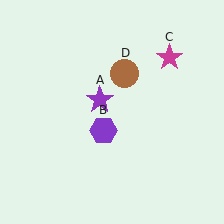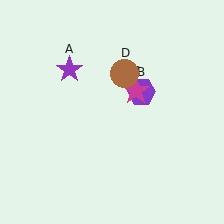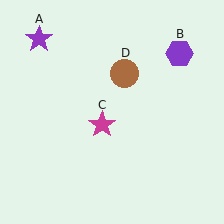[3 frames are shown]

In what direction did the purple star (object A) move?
The purple star (object A) moved up and to the left.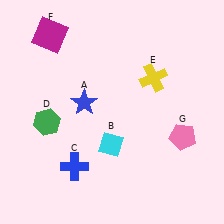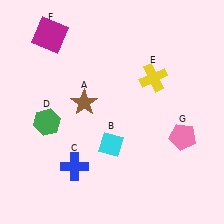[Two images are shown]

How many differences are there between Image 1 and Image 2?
There is 1 difference between the two images.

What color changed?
The star (A) changed from blue in Image 1 to brown in Image 2.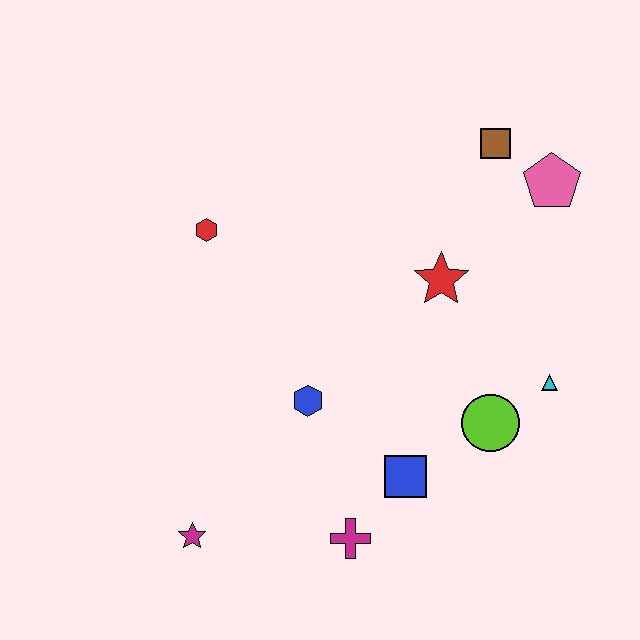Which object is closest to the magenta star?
The magenta cross is closest to the magenta star.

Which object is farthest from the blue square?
The brown square is farthest from the blue square.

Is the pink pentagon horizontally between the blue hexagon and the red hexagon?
No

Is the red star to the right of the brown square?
No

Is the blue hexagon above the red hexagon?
No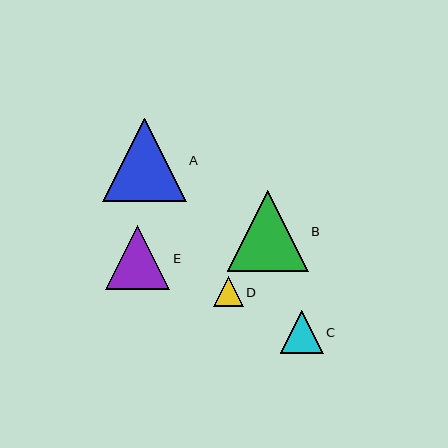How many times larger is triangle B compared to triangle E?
Triangle B is approximately 1.3 times the size of triangle E.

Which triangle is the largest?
Triangle A is the largest with a size of approximately 83 pixels.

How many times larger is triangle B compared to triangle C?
Triangle B is approximately 1.9 times the size of triangle C.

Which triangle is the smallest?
Triangle D is the smallest with a size of approximately 30 pixels.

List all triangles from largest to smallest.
From largest to smallest: A, B, E, C, D.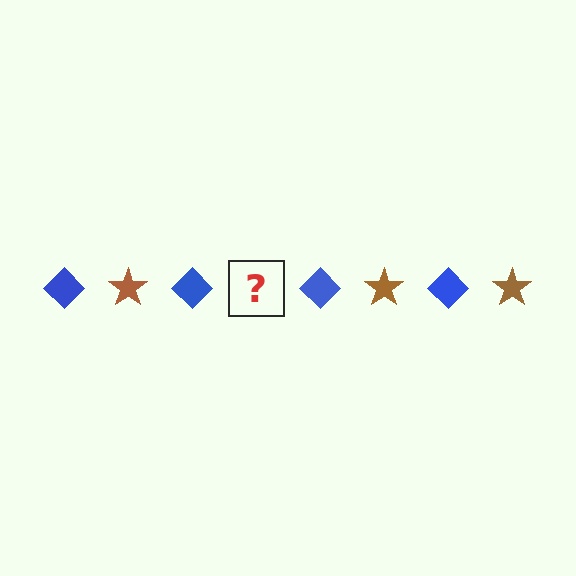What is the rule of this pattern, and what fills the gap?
The rule is that the pattern alternates between blue diamond and brown star. The gap should be filled with a brown star.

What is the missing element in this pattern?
The missing element is a brown star.